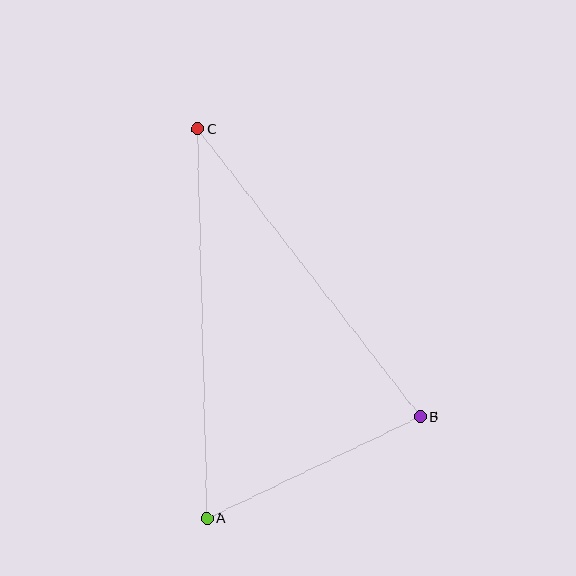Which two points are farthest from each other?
Points A and C are farthest from each other.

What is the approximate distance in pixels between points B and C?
The distance between B and C is approximately 364 pixels.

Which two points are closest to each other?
Points A and B are closest to each other.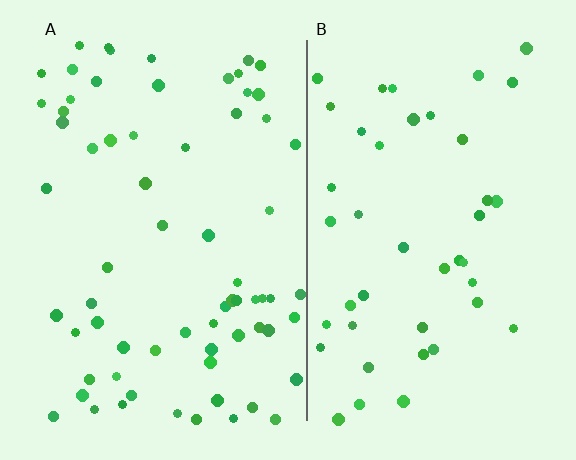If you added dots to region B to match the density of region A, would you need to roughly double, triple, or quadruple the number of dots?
Approximately double.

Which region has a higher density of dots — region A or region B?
A (the left).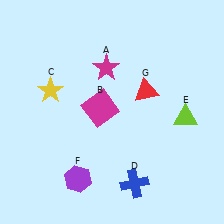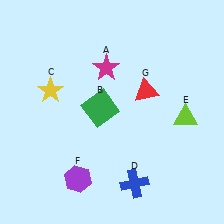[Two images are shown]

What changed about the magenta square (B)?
In Image 1, B is magenta. In Image 2, it changed to green.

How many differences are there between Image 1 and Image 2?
There is 1 difference between the two images.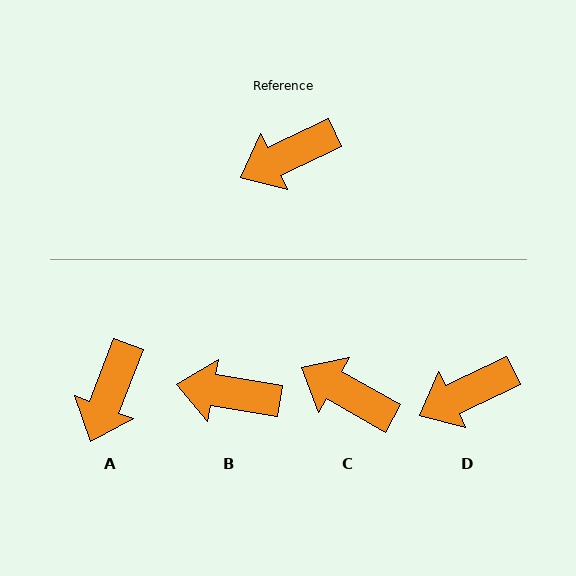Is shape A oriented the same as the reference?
No, it is off by about 43 degrees.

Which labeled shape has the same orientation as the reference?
D.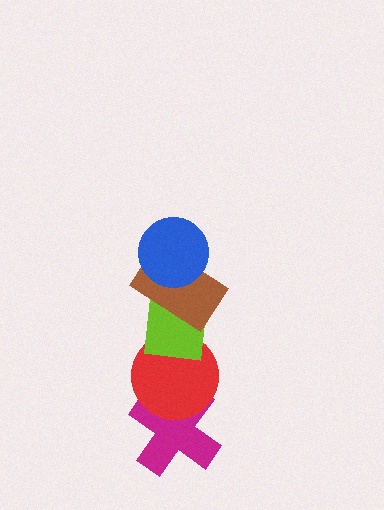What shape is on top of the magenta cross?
The red circle is on top of the magenta cross.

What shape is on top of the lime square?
The brown rectangle is on top of the lime square.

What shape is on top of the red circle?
The lime square is on top of the red circle.